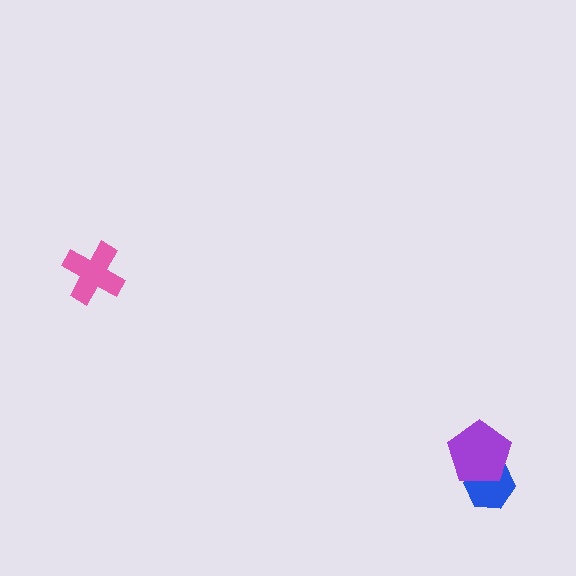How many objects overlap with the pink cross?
0 objects overlap with the pink cross.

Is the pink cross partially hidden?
No, no other shape covers it.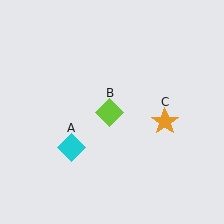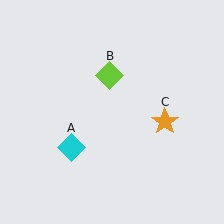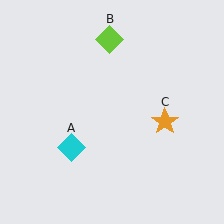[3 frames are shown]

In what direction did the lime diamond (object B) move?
The lime diamond (object B) moved up.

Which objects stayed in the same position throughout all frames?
Cyan diamond (object A) and orange star (object C) remained stationary.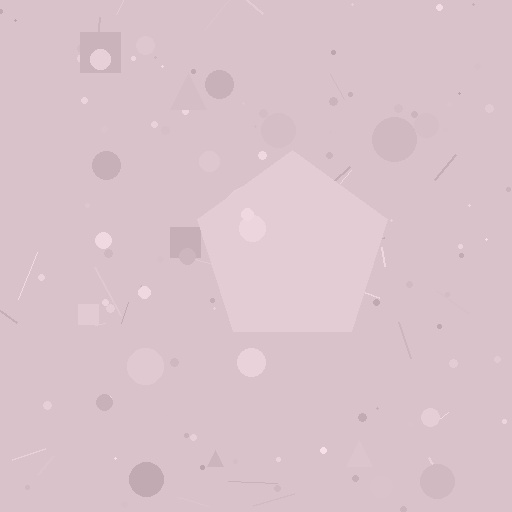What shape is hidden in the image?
A pentagon is hidden in the image.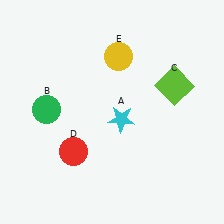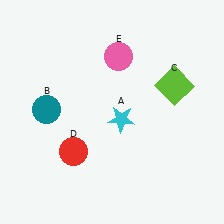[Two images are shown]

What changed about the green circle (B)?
In Image 1, B is green. In Image 2, it changed to teal.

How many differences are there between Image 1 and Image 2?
There are 2 differences between the two images.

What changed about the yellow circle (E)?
In Image 1, E is yellow. In Image 2, it changed to pink.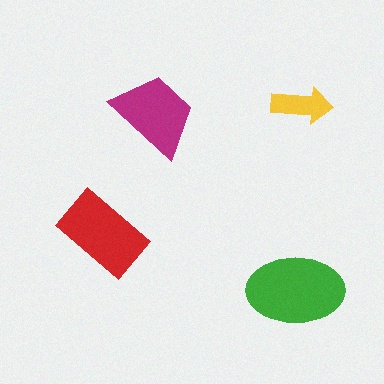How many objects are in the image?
There are 4 objects in the image.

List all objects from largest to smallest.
The green ellipse, the red rectangle, the magenta trapezoid, the yellow arrow.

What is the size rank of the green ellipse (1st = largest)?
1st.